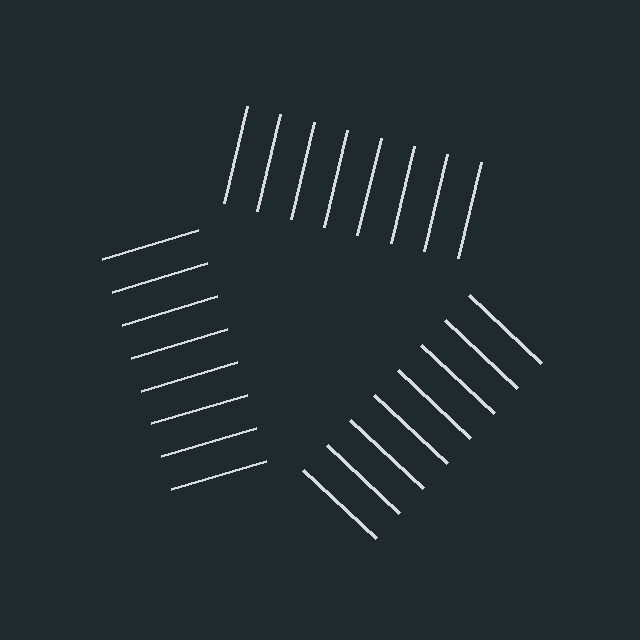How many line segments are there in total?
24 — 8 along each of the 3 edges.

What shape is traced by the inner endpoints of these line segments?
An illusory triangle — the line segments terminate on its edges but no continuous stroke is drawn.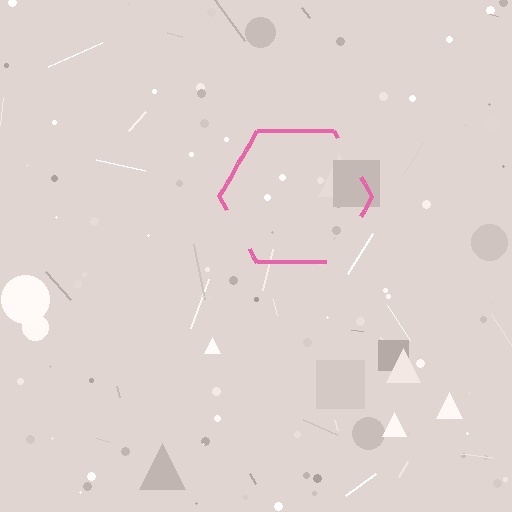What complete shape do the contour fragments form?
The contour fragments form a hexagon.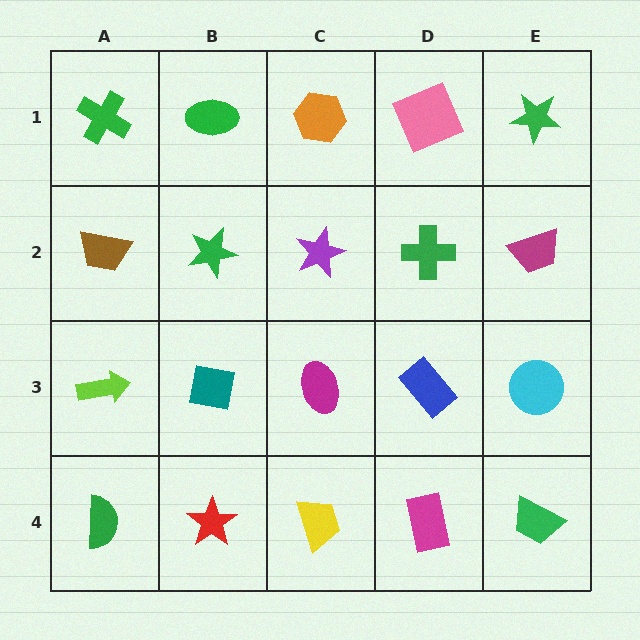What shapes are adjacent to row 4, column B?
A teal square (row 3, column B), a green semicircle (row 4, column A), a yellow trapezoid (row 4, column C).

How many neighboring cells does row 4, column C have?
3.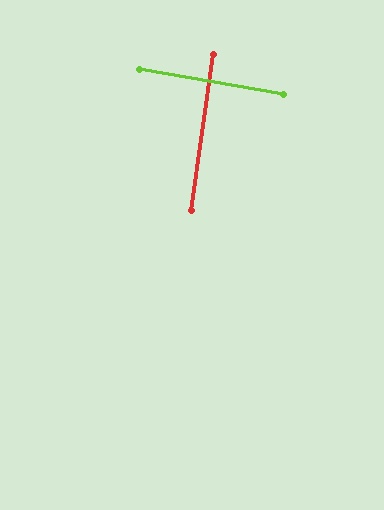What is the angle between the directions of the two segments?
Approximately 88 degrees.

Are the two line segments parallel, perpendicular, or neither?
Perpendicular — they meet at approximately 88°.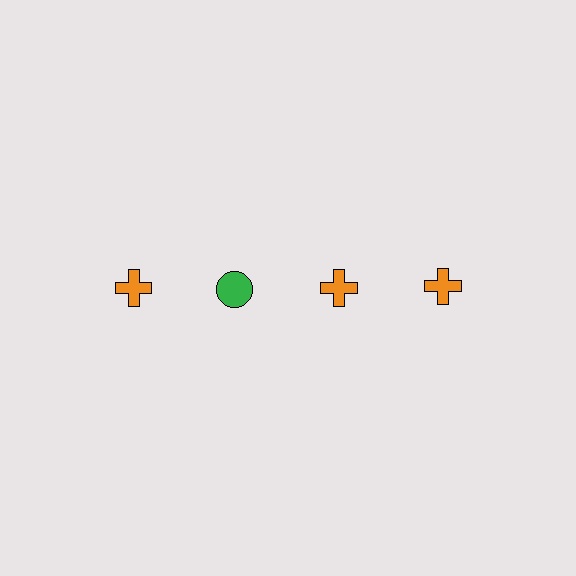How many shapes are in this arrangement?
There are 4 shapes arranged in a grid pattern.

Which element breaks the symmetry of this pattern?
The green circle in the top row, second from left column breaks the symmetry. All other shapes are orange crosses.